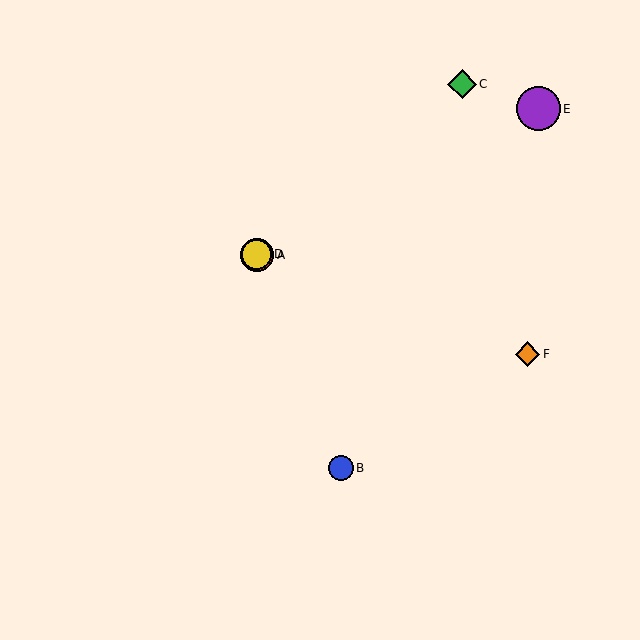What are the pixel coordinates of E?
Object E is at (538, 109).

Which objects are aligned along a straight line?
Objects A, D, F are aligned along a straight line.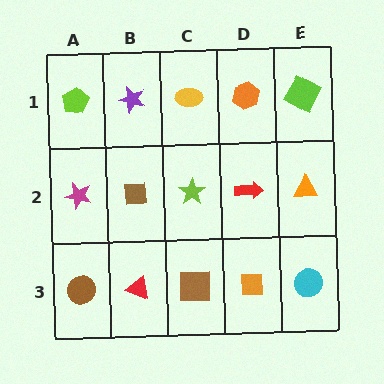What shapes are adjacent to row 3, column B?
A brown square (row 2, column B), a brown circle (row 3, column A), a brown square (row 3, column C).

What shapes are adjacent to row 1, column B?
A brown square (row 2, column B), a lime pentagon (row 1, column A), a yellow ellipse (row 1, column C).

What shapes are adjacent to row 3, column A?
A magenta star (row 2, column A), a red triangle (row 3, column B).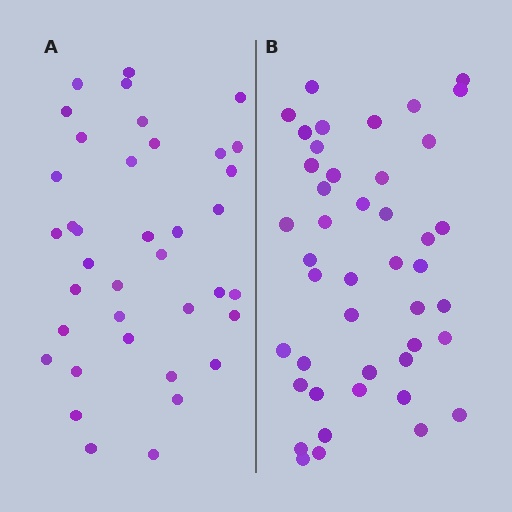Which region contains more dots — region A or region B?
Region B (the right region) has more dots.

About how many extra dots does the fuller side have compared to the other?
Region B has about 6 more dots than region A.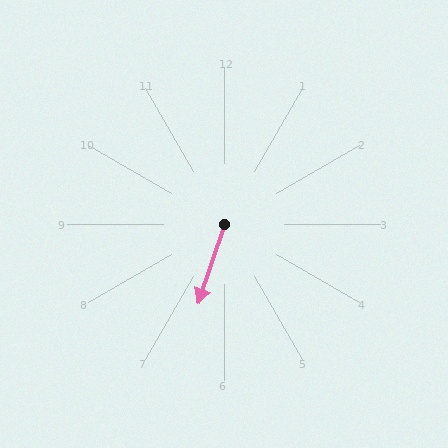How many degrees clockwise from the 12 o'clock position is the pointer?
Approximately 198 degrees.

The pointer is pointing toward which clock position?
Roughly 7 o'clock.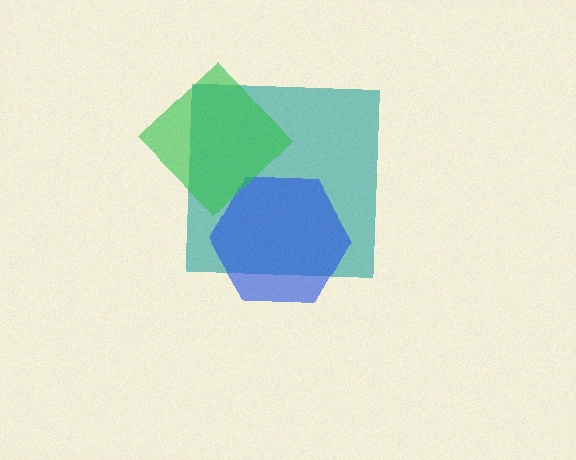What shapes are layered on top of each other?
The layered shapes are: a teal square, a blue hexagon, a green diamond.